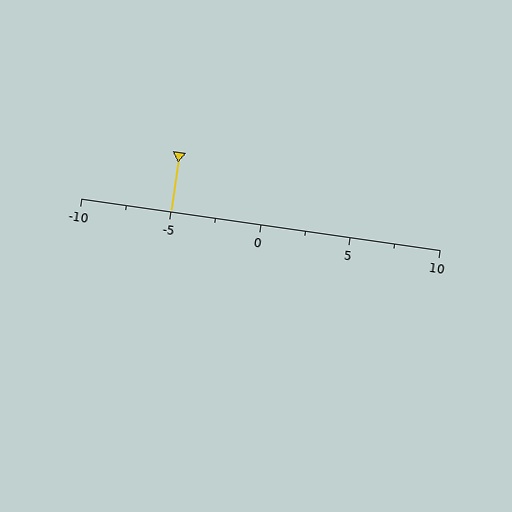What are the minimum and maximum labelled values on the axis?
The axis runs from -10 to 10.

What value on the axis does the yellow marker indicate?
The marker indicates approximately -5.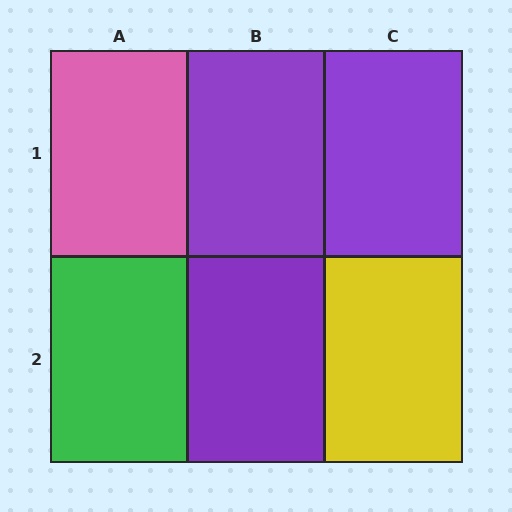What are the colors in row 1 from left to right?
Pink, purple, purple.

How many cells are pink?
1 cell is pink.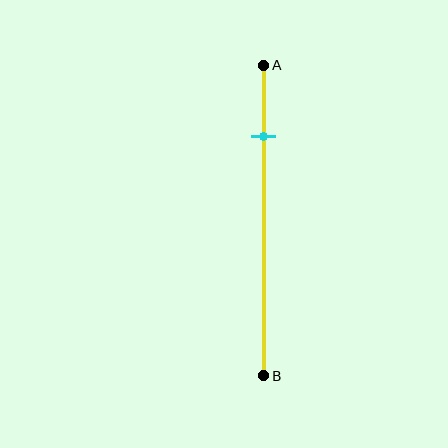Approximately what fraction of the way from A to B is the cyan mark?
The cyan mark is approximately 25% of the way from A to B.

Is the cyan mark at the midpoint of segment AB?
No, the mark is at about 25% from A, not at the 50% midpoint.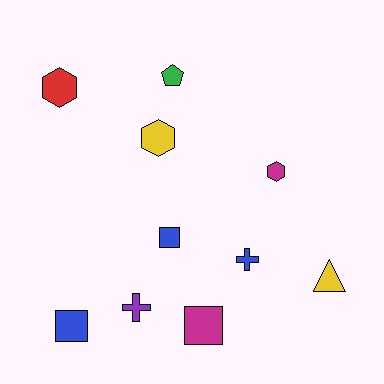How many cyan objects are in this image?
There are no cyan objects.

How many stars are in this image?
There are no stars.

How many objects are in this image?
There are 10 objects.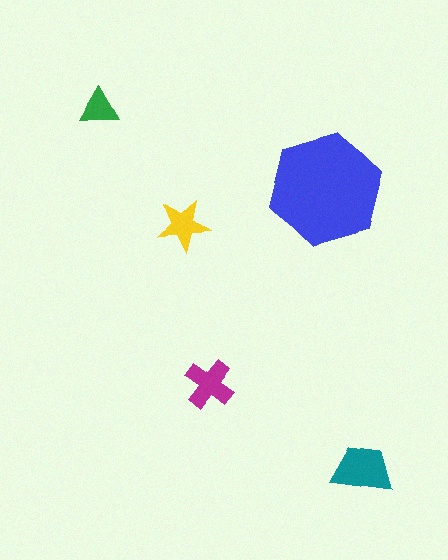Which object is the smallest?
The green triangle.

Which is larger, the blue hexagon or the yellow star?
The blue hexagon.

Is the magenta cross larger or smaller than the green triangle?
Larger.